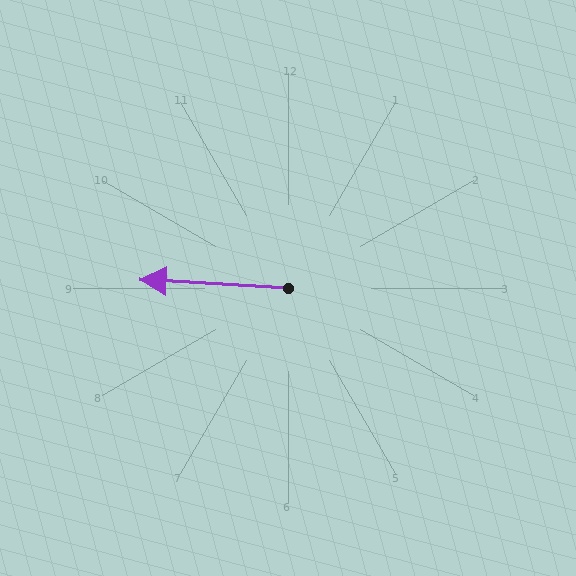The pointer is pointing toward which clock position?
Roughly 9 o'clock.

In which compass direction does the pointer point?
West.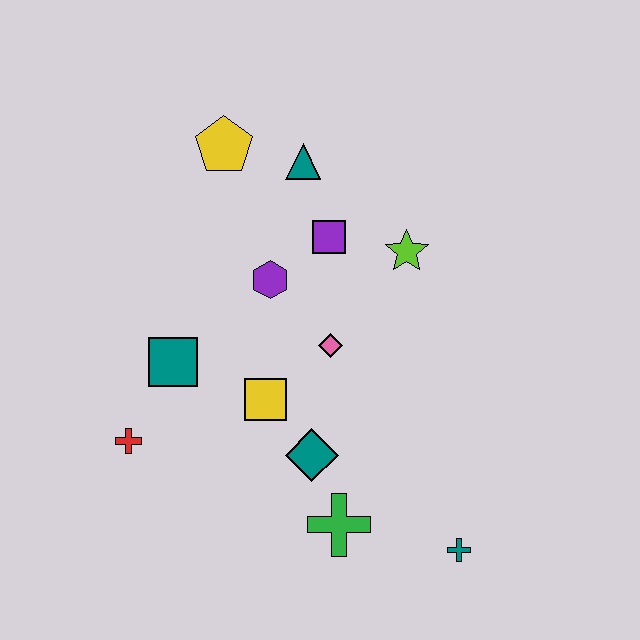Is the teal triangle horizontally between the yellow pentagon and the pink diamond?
Yes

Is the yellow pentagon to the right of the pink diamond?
No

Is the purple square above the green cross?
Yes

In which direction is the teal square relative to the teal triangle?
The teal square is below the teal triangle.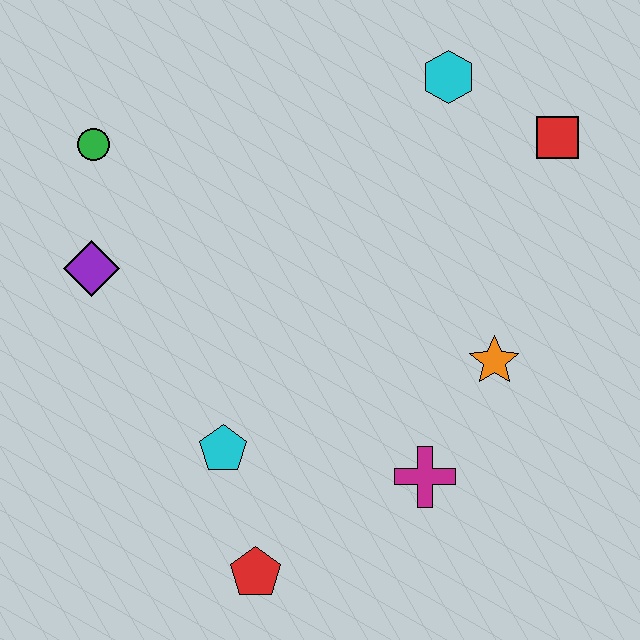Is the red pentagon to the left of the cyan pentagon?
No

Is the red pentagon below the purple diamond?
Yes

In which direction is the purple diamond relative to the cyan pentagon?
The purple diamond is above the cyan pentagon.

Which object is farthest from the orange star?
The green circle is farthest from the orange star.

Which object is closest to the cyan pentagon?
The red pentagon is closest to the cyan pentagon.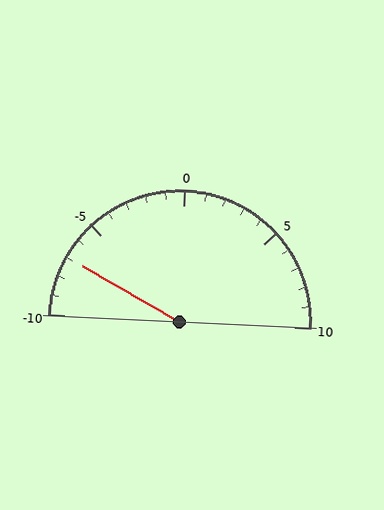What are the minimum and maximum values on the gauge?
The gauge ranges from -10 to 10.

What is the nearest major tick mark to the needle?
The nearest major tick mark is -5.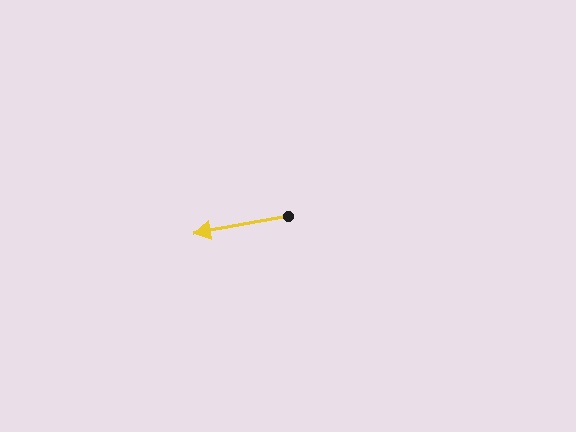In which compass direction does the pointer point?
West.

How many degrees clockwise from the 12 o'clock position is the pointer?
Approximately 259 degrees.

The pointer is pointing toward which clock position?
Roughly 9 o'clock.